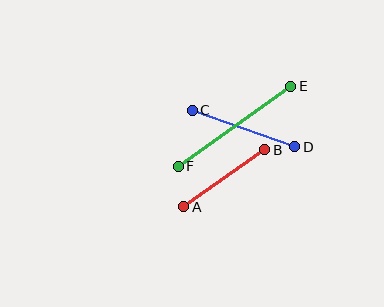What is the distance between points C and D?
The distance is approximately 109 pixels.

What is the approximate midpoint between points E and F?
The midpoint is at approximately (235, 126) pixels.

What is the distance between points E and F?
The distance is approximately 139 pixels.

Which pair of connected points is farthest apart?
Points E and F are farthest apart.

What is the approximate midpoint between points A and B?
The midpoint is at approximately (224, 178) pixels.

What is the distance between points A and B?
The distance is approximately 99 pixels.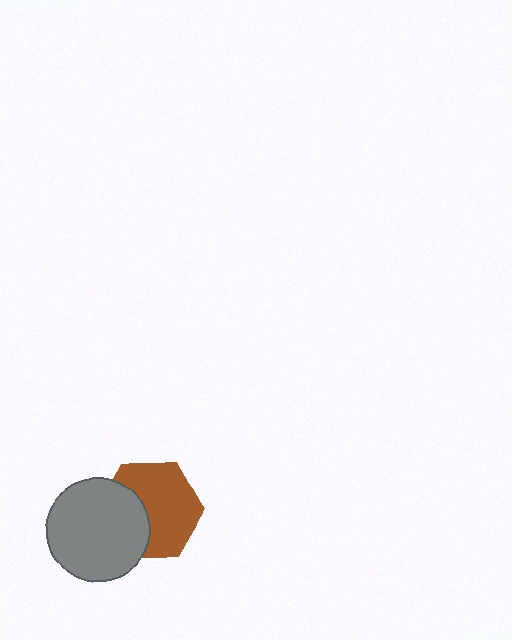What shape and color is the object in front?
The object in front is a gray circle.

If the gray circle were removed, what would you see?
You would see the complete brown hexagon.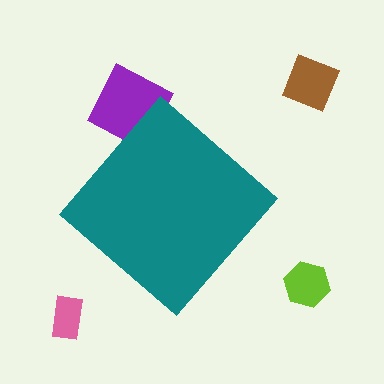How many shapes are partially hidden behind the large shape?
1 shape is partially hidden.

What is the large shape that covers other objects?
A teal diamond.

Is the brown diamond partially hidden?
No, the brown diamond is fully visible.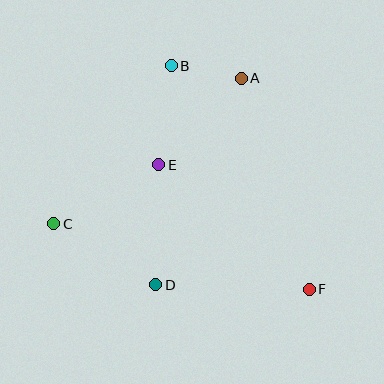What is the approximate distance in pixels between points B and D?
The distance between B and D is approximately 220 pixels.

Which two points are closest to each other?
Points A and B are closest to each other.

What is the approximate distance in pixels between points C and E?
The distance between C and E is approximately 121 pixels.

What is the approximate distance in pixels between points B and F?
The distance between B and F is approximately 263 pixels.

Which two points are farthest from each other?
Points C and F are farthest from each other.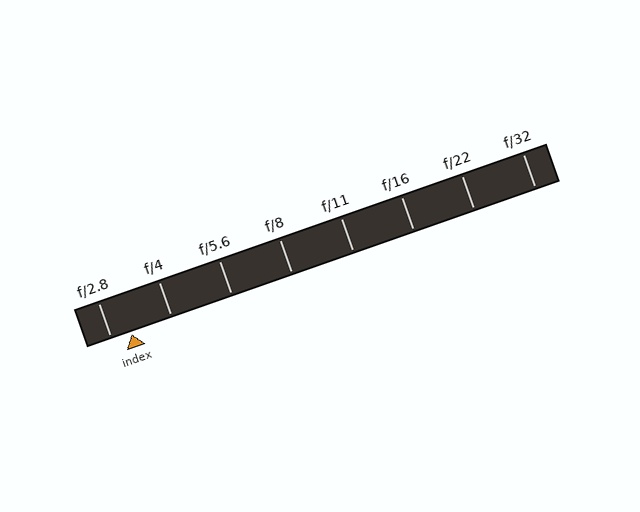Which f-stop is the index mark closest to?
The index mark is closest to f/2.8.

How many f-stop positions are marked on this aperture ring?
There are 8 f-stop positions marked.